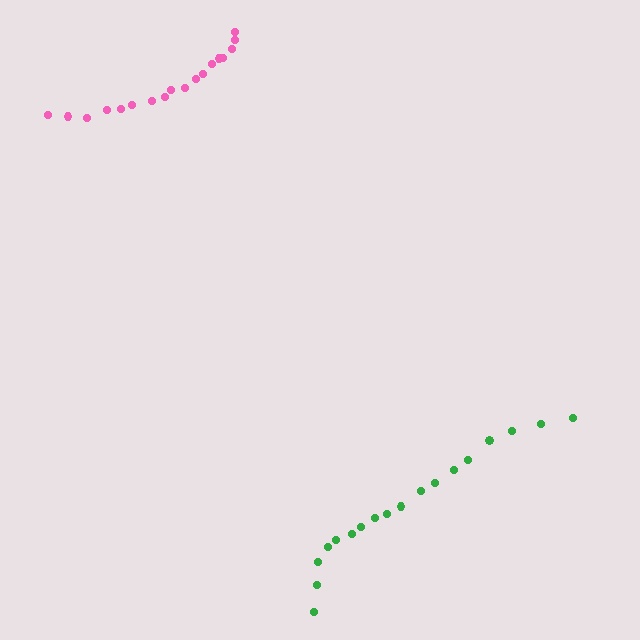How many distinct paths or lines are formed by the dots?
There are 2 distinct paths.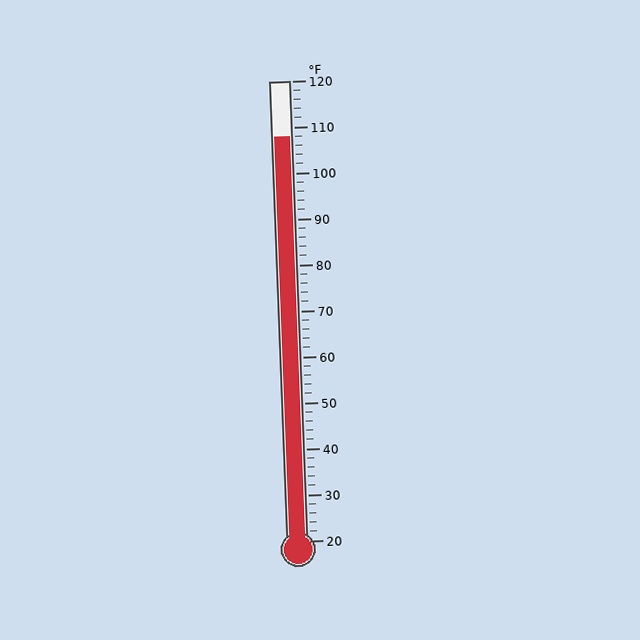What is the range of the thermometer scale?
The thermometer scale ranges from 20°F to 120°F.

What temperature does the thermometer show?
The thermometer shows approximately 108°F.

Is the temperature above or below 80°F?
The temperature is above 80°F.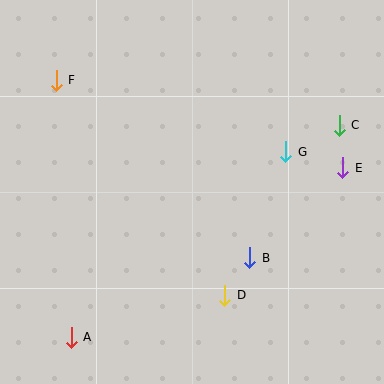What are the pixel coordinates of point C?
Point C is at (339, 125).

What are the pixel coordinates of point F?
Point F is at (56, 80).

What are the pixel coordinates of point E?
Point E is at (343, 168).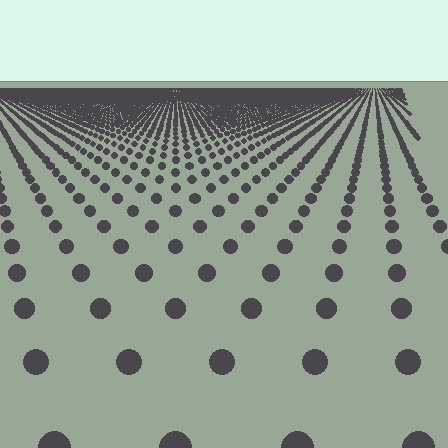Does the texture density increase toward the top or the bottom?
Density increases toward the top.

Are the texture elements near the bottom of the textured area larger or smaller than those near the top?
Larger. Near the bottom, elements are closer to the viewer and appear at a bigger on-screen size.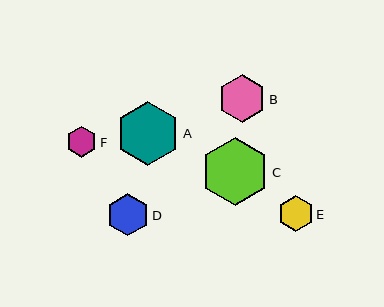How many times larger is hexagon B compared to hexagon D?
Hexagon B is approximately 1.1 times the size of hexagon D.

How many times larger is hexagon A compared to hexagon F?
Hexagon A is approximately 2.0 times the size of hexagon F.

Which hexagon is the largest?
Hexagon C is the largest with a size of approximately 69 pixels.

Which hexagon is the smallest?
Hexagon F is the smallest with a size of approximately 31 pixels.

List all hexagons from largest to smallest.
From largest to smallest: C, A, B, D, E, F.